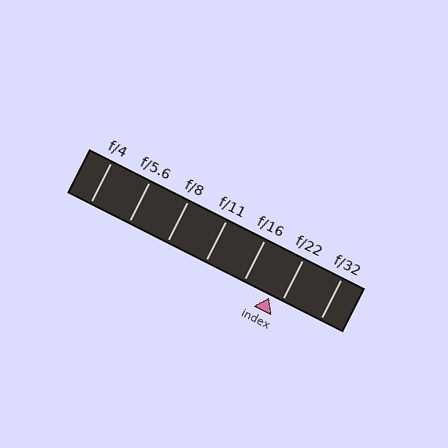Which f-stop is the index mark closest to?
The index mark is closest to f/22.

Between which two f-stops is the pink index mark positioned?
The index mark is between f/16 and f/22.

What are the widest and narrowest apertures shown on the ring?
The widest aperture shown is f/4 and the narrowest is f/32.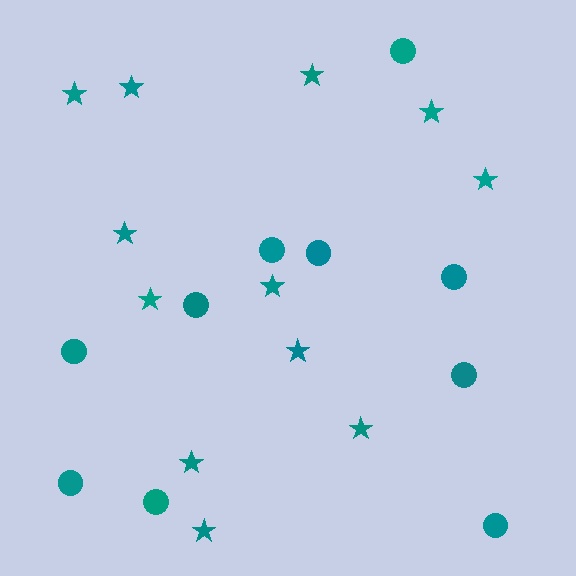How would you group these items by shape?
There are 2 groups: one group of stars (12) and one group of circles (10).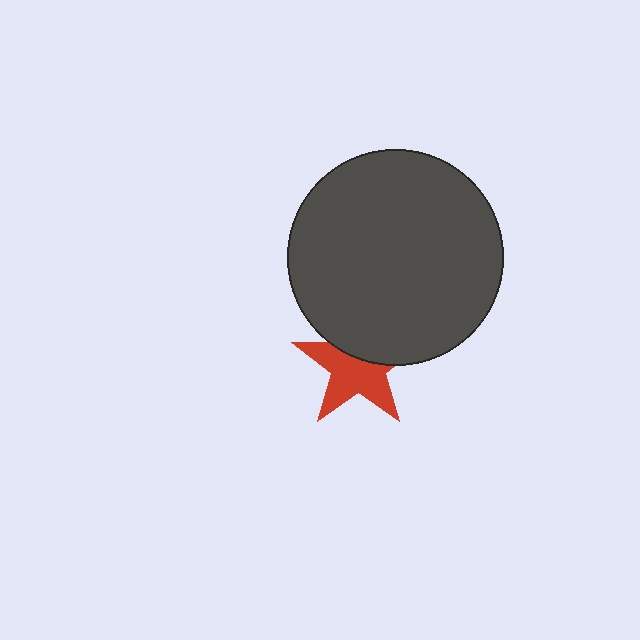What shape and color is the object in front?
The object in front is a dark gray circle.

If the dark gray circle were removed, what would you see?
You would see the complete red star.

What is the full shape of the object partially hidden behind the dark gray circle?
The partially hidden object is a red star.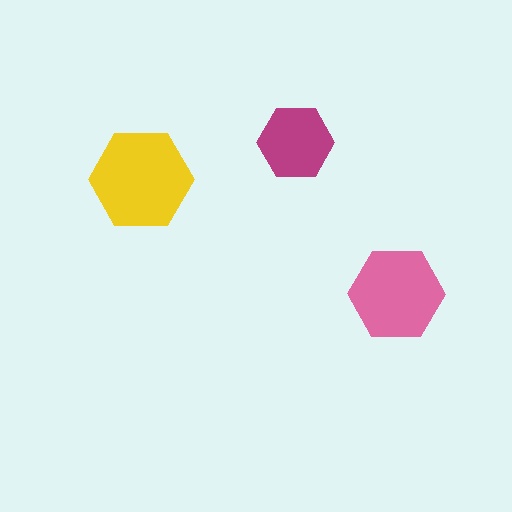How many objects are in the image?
There are 3 objects in the image.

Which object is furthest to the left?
The yellow hexagon is leftmost.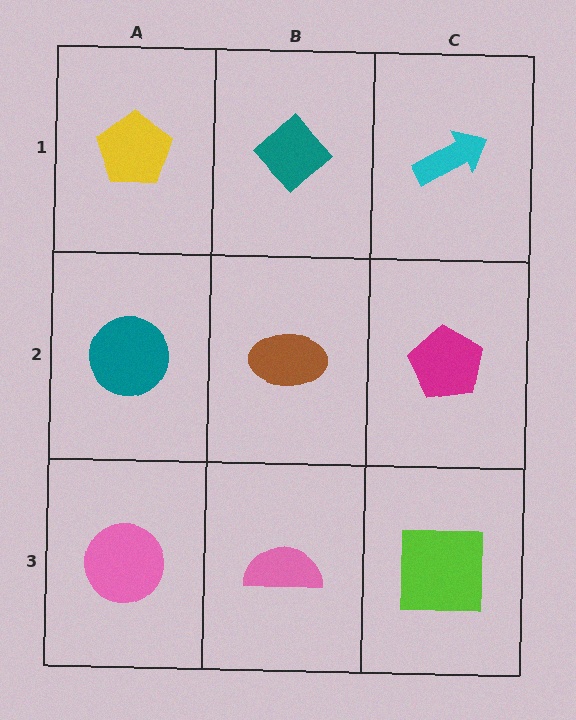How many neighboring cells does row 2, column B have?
4.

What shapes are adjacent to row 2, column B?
A teal diamond (row 1, column B), a pink semicircle (row 3, column B), a teal circle (row 2, column A), a magenta pentagon (row 2, column C).